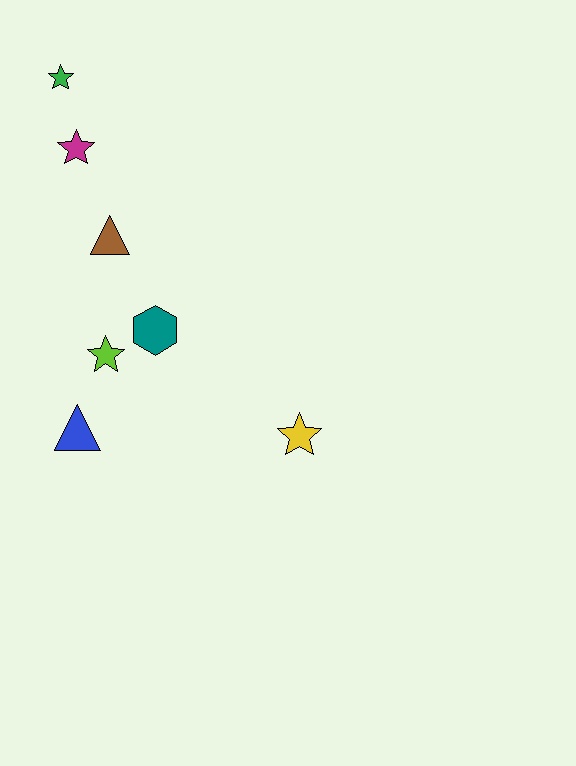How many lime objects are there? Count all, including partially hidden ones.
There is 1 lime object.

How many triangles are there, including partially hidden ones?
There are 2 triangles.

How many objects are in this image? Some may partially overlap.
There are 7 objects.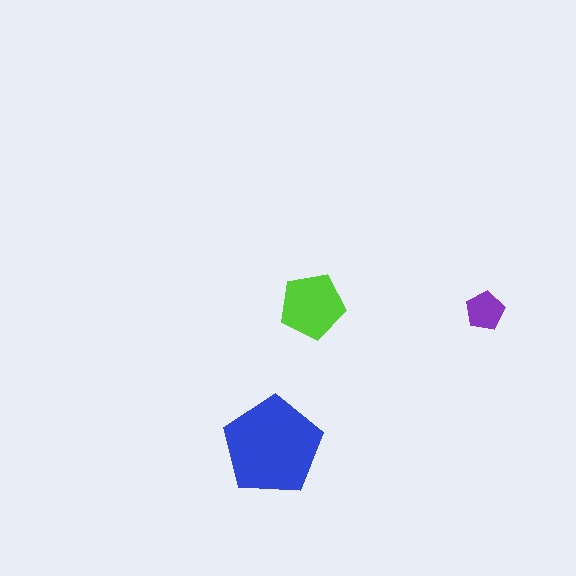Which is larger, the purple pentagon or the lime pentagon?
The lime one.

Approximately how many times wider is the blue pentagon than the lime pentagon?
About 1.5 times wider.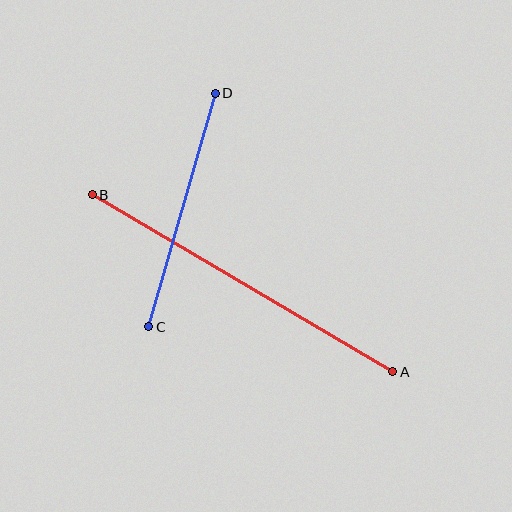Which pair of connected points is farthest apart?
Points A and B are farthest apart.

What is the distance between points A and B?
The distance is approximately 349 pixels.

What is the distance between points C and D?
The distance is approximately 242 pixels.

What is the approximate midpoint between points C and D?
The midpoint is at approximately (182, 210) pixels.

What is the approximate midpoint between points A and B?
The midpoint is at approximately (243, 283) pixels.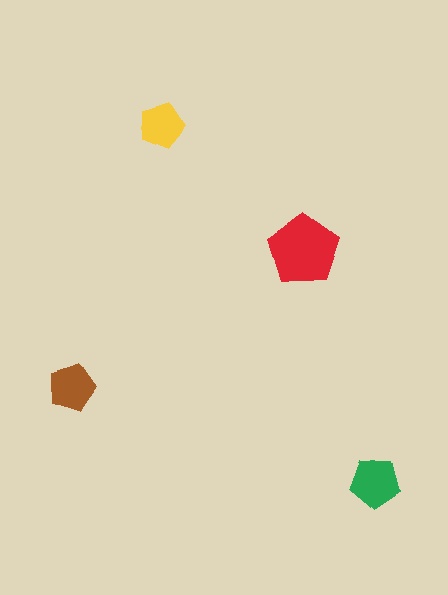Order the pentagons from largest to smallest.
the red one, the green one, the brown one, the yellow one.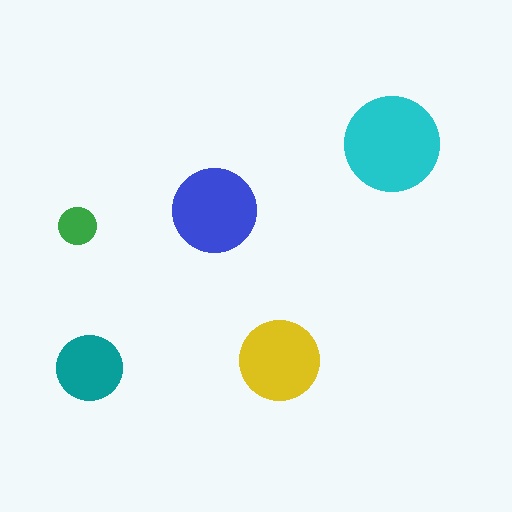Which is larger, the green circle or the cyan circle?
The cyan one.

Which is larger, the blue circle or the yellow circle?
The blue one.